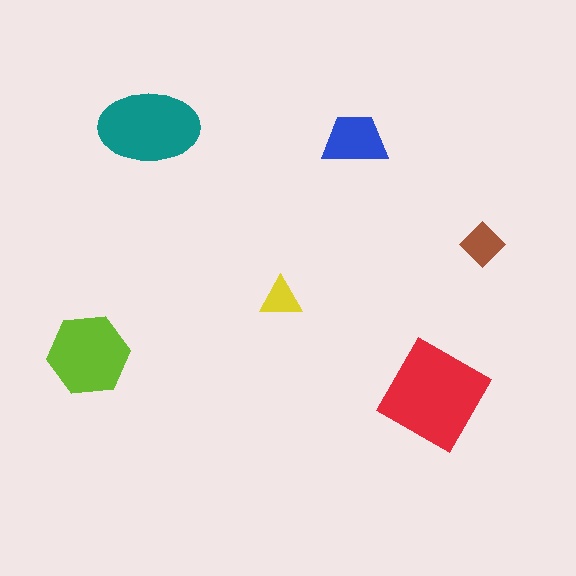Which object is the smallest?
The yellow triangle.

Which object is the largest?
The red square.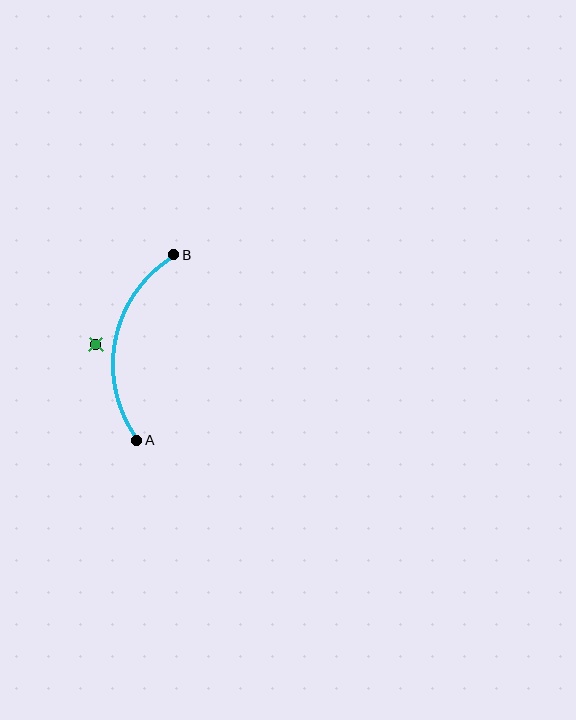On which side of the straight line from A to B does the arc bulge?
The arc bulges to the left of the straight line connecting A and B.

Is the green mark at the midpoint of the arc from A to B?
No — the green mark does not lie on the arc at all. It sits slightly outside the curve.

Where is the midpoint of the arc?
The arc midpoint is the point on the curve farthest from the straight line joining A and B. It sits to the left of that line.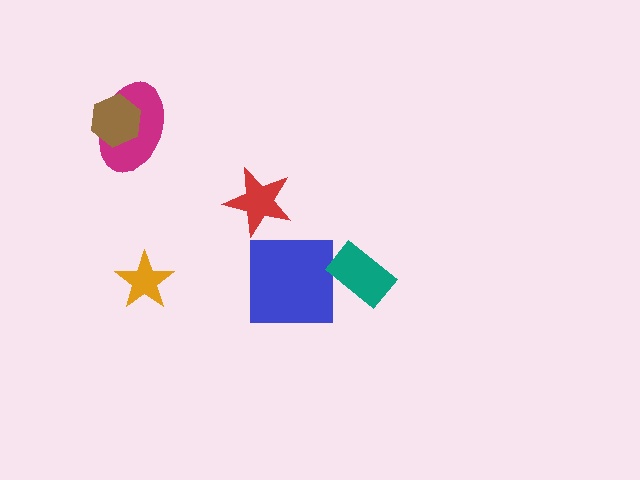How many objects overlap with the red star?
0 objects overlap with the red star.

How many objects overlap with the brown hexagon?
1 object overlaps with the brown hexagon.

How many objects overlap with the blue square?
0 objects overlap with the blue square.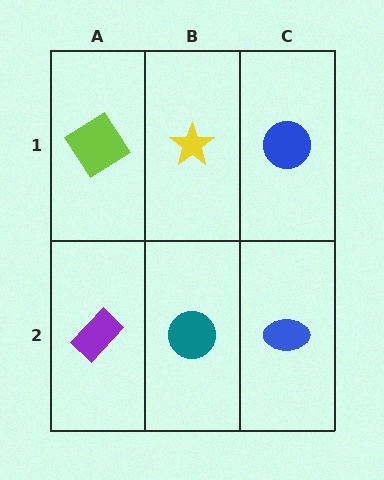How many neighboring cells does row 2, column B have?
3.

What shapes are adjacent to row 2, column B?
A yellow star (row 1, column B), a purple rectangle (row 2, column A), a blue ellipse (row 2, column C).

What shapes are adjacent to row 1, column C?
A blue ellipse (row 2, column C), a yellow star (row 1, column B).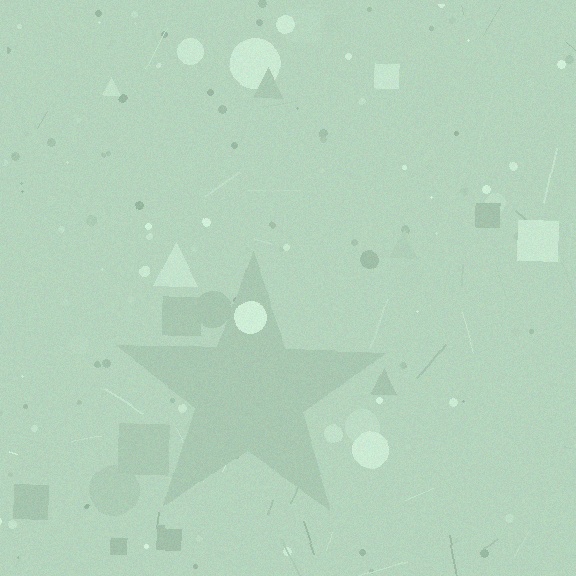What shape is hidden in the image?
A star is hidden in the image.